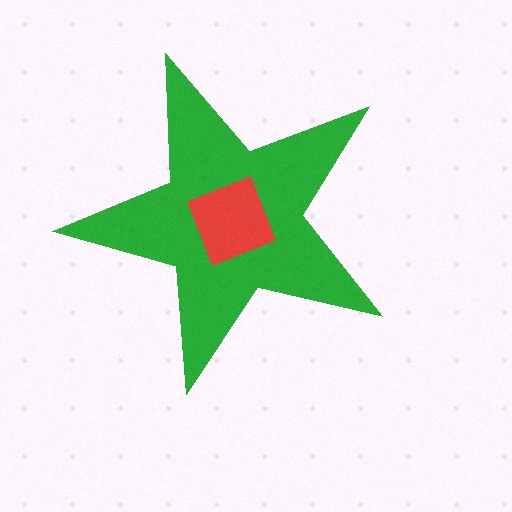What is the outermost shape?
The green star.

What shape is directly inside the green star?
The red diamond.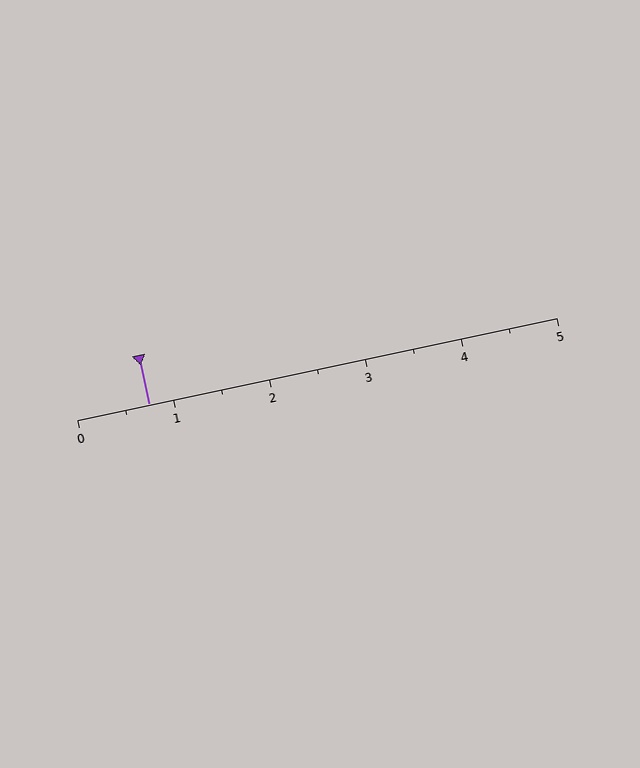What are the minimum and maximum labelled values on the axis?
The axis runs from 0 to 5.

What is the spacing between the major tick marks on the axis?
The major ticks are spaced 1 apart.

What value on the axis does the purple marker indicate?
The marker indicates approximately 0.8.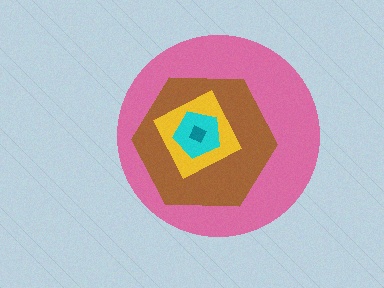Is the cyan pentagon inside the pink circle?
Yes.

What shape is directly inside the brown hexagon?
The yellow diamond.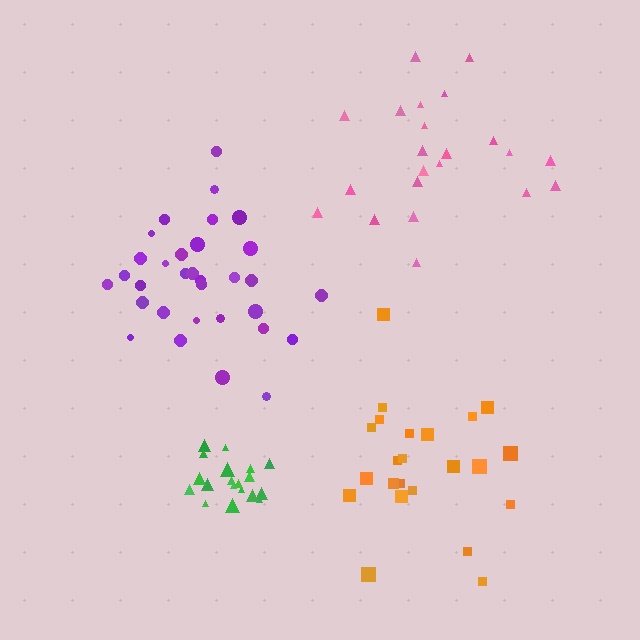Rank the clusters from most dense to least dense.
green, purple, orange, pink.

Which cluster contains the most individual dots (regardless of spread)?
Purple (32).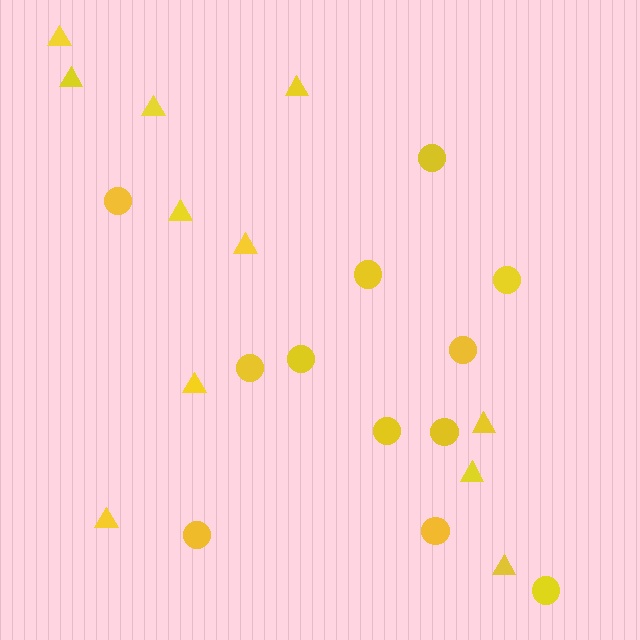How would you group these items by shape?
There are 2 groups: one group of circles (12) and one group of triangles (11).